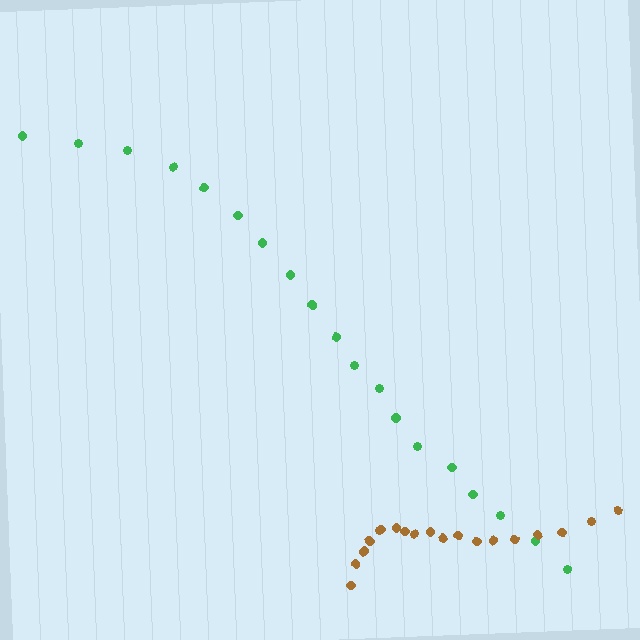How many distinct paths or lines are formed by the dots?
There are 2 distinct paths.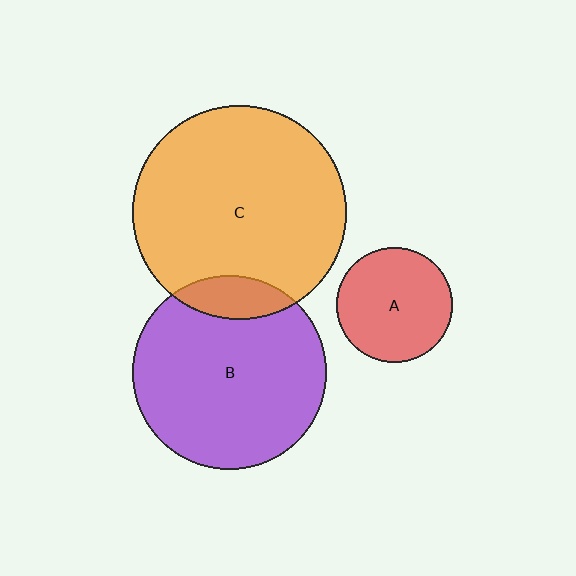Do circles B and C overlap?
Yes.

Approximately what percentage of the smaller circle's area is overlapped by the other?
Approximately 15%.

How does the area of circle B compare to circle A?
Approximately 2.8 times.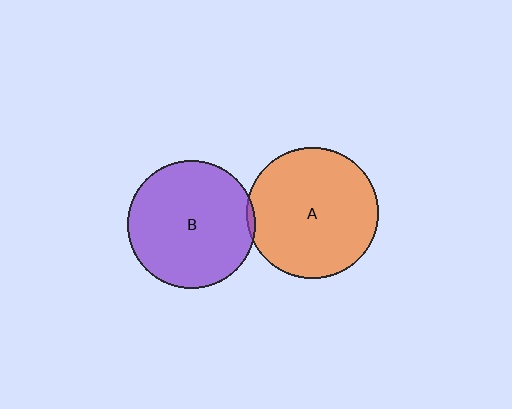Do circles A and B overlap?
Yes.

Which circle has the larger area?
Circle A (orange).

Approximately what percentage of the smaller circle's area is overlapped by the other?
Approximately 5%.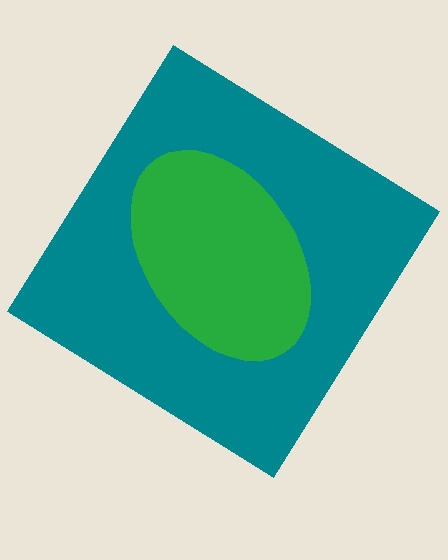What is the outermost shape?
The teal diamond.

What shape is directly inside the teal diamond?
The green ellipse.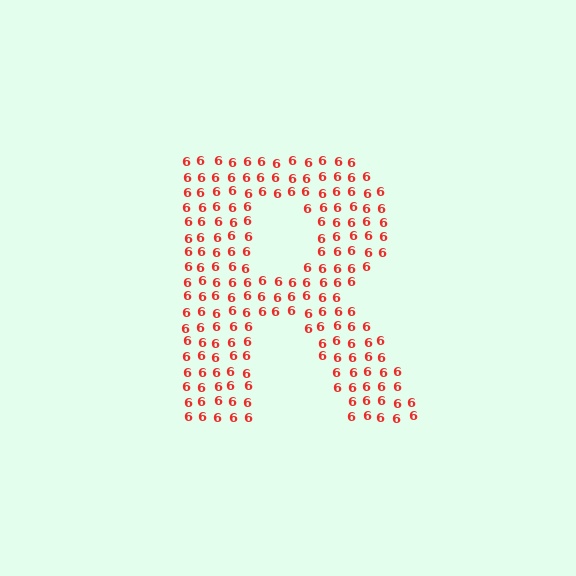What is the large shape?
The large shape is the letter R.